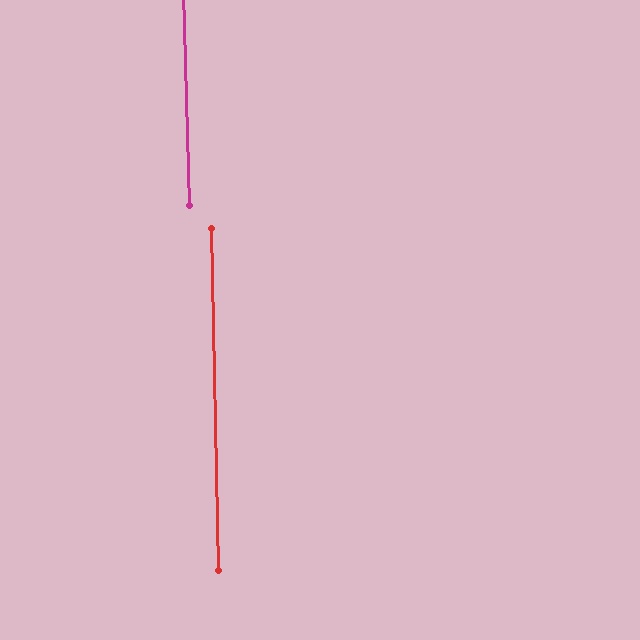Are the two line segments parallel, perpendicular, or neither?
Parallel — their directions differ by only 0.3°.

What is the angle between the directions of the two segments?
Approximately 0 degrees.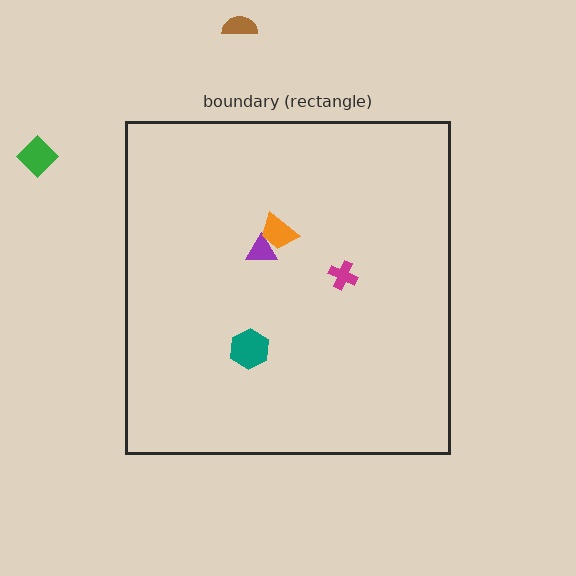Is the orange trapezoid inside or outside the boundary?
Inside.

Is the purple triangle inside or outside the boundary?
Inside.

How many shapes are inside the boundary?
4 inside, 2 outside.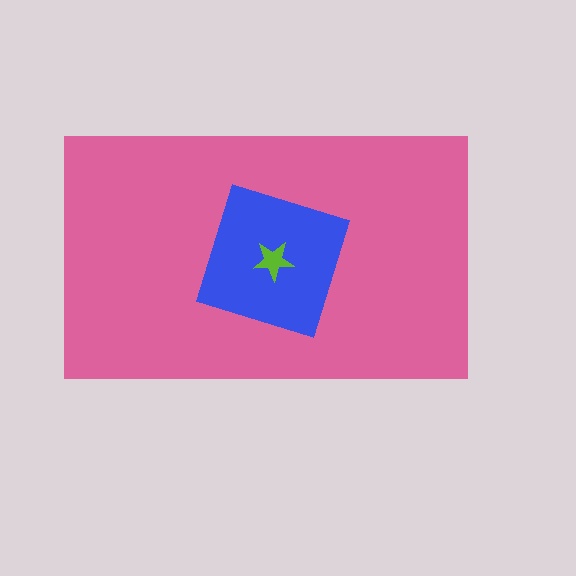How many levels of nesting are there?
3.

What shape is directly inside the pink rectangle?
The blue diamond.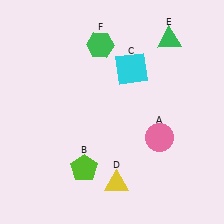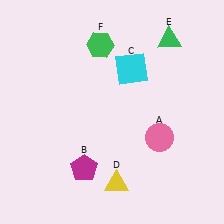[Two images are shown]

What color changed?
The pentagon (B) changed from lime in Image 1 to magenta in Image 2.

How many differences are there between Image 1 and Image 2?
There is 1 difference between the two images.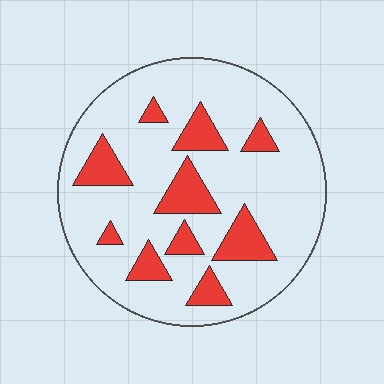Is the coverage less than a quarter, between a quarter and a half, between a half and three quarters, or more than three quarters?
Less than a quarter.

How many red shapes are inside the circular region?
10.